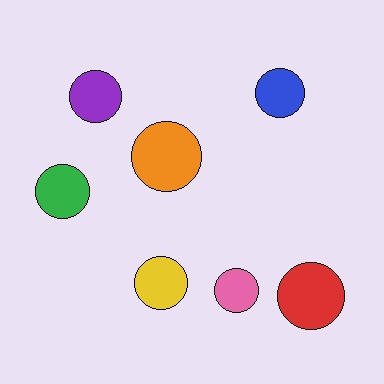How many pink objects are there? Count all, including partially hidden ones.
There is 1 pink object.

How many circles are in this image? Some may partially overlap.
There are 7 circles.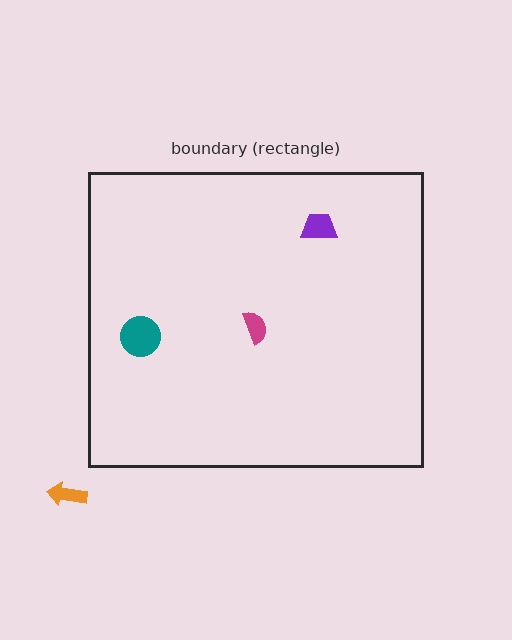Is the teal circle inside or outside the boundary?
Inside.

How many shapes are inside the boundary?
3 inside, 1 outside.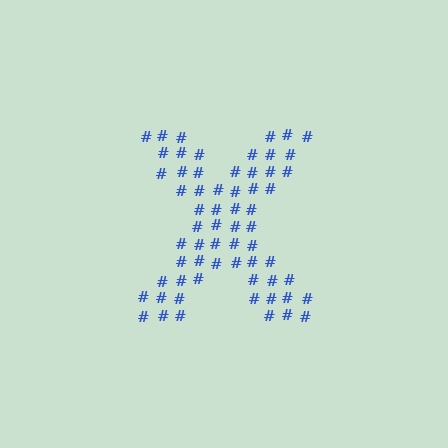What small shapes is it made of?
It is made of small hash symbols.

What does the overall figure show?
The overall figure shows the letter X.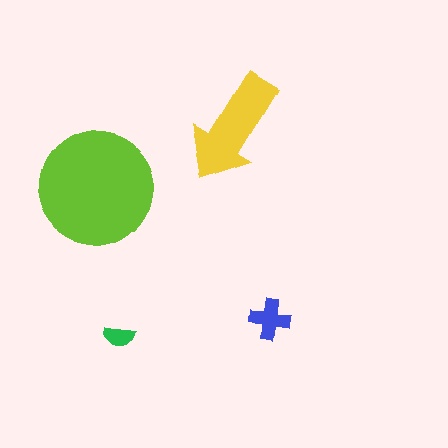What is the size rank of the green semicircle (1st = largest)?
4th.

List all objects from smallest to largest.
The green semicircle, the blue cross, the yellow arrow, the lime circle.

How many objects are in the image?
There are 4 objects in the image.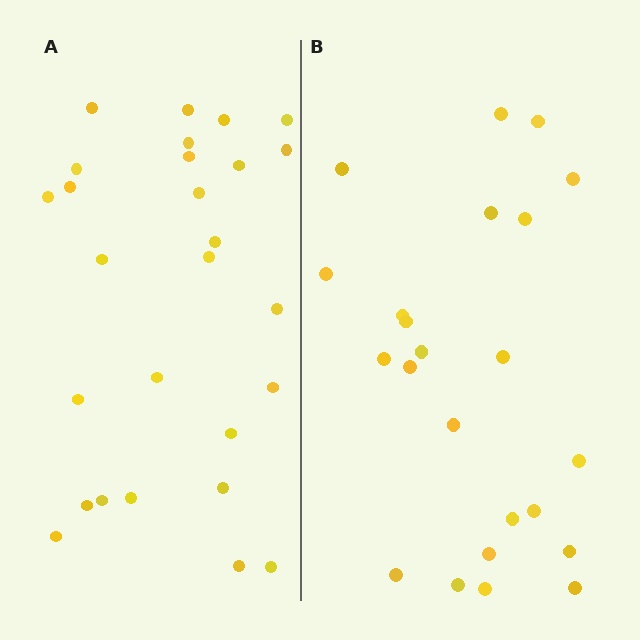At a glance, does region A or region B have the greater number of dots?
Region A (the left region) has more dots.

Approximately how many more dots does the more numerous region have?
Region A has about 4 more dots than region B.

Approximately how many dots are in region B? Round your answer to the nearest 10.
About 20 dots. (The exact count is 23, which rounds to 20.)